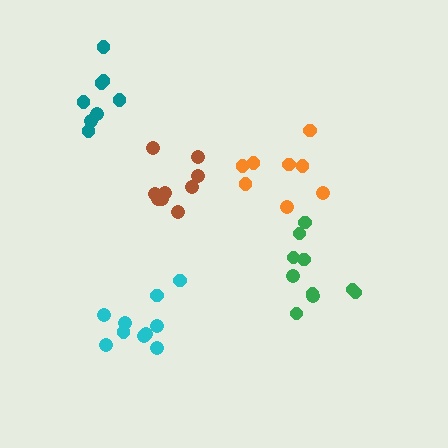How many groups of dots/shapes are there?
There are 5 groups.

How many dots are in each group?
Group 1: 10 dots, Group 2: 8 dots, Group 3: 8 dots, Group 4: 10 dots, Group 5: 9 dots (45 total).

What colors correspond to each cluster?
The clusters are colored: cyan, teal, orange, green, brown.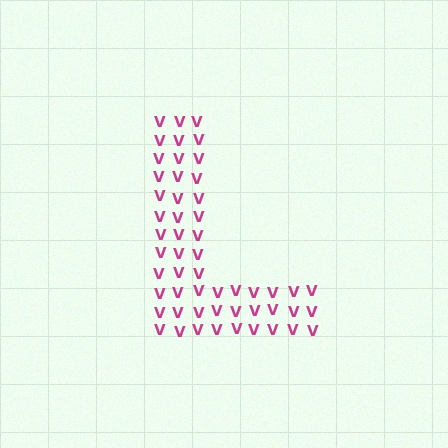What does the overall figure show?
The overall figure shows the letter L.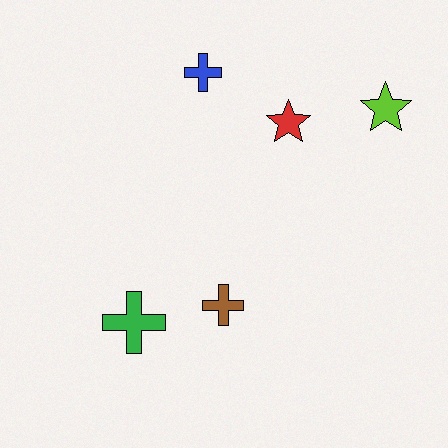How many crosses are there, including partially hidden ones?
There are 3 crosses.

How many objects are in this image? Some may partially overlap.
There are 5 objects.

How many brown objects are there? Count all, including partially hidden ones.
There is 1 brown object.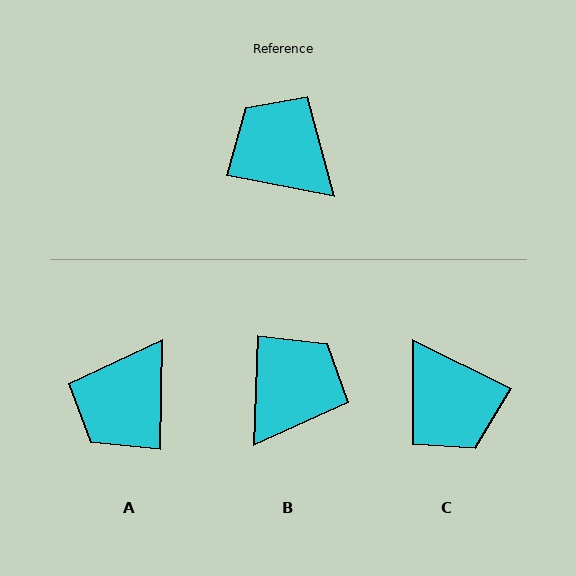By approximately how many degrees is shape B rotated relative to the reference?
Approximately 81 degrees clockwise.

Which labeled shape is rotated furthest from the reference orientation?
C, about 165 degrees away.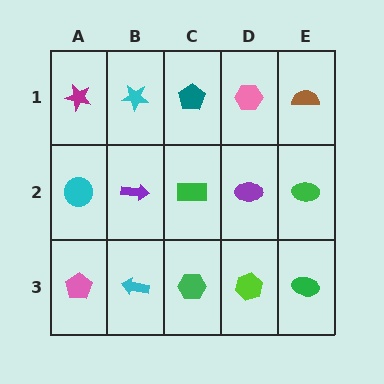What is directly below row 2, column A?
A pink pentagon.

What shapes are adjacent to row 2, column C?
A teal pentagon (row 1, column C), a green hexagon (row 3, column C), a purple arrow (row 2, column B), a purple ellipse (row 2, column D).